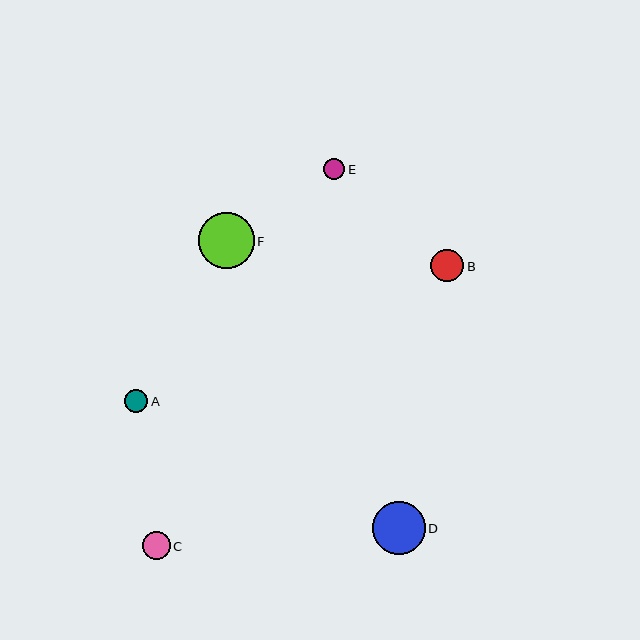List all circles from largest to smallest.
From largest to smallest: F, D, B, C, A, E.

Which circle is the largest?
Circle F is the largest with a size of approximately 56 pixels.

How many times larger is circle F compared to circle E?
Circle F is approximately 2.6 times the size of circle E.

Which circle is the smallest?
Circle E is the smallest with a size of approximately 22 pixels.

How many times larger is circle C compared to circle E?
Circle C is approximately 1.3 times the size of circle E.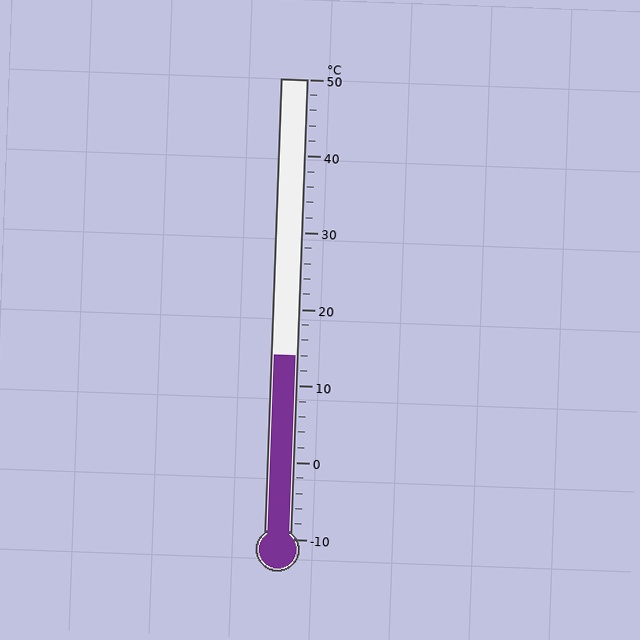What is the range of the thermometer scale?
The thermometer scale ranges from -10°C to 50°C.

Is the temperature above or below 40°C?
The temperature is below 40°C.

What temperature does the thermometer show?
The thermometer shows approximately 14°C.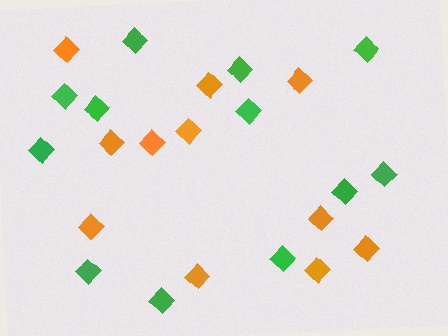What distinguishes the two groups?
There are 2 groups: one group of green diamonds (12) and one group of orange diamonds (11).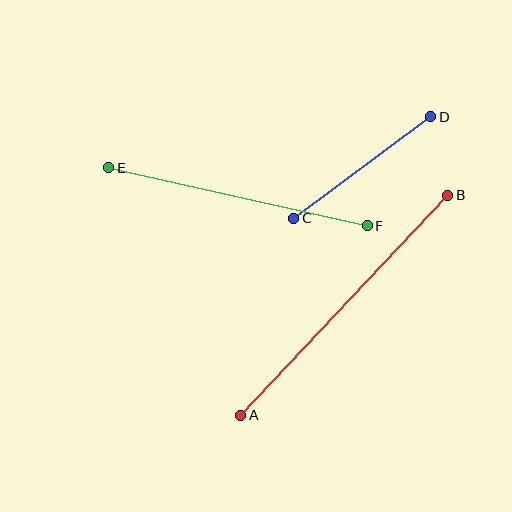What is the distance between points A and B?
The distance is approximately 302 pixels.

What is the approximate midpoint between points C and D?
The midpoint is at approximately (362, 167) pixels.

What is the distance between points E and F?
The distance is approximately 265 pixels.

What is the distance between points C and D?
The distance is approximately 171 pixels.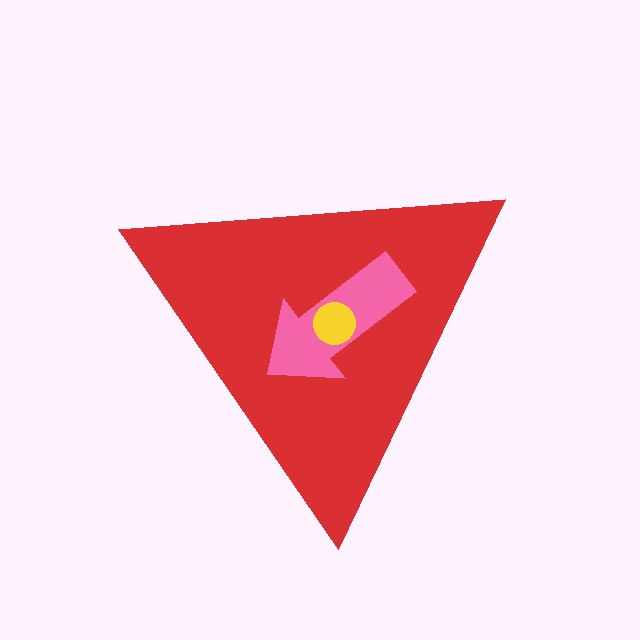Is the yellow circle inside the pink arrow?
Yes.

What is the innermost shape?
The yellow circle.